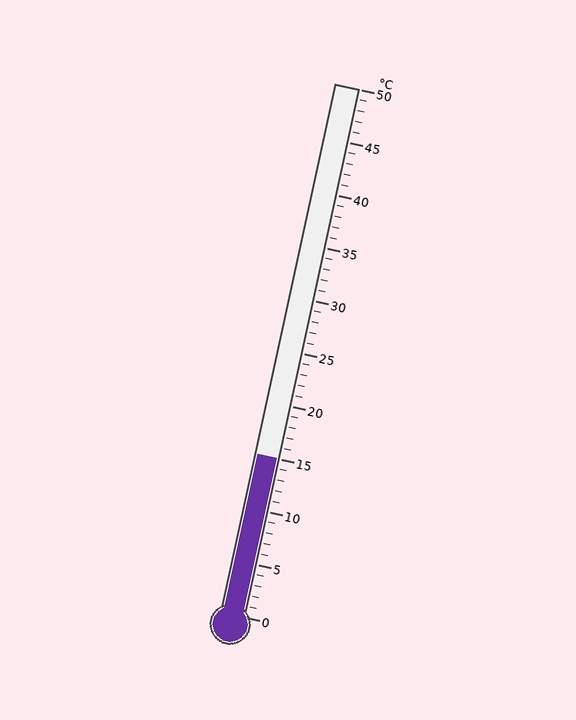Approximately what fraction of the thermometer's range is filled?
The thermometer is filled to approximately 30% of its range.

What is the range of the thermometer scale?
The thermometer scale ranges from 0°C to 50°C.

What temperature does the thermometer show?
The thermometer shows approximately 15°C.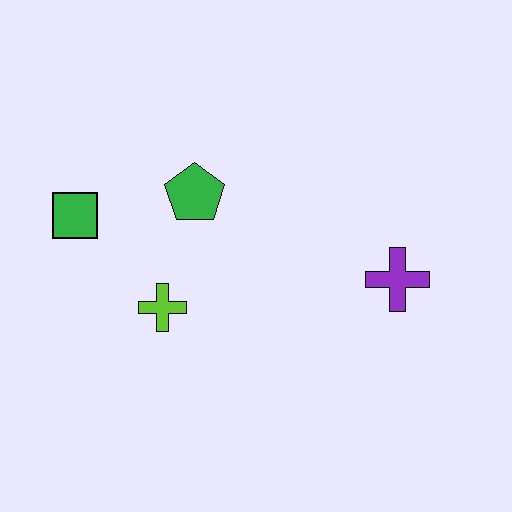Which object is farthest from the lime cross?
The purple cross is farthest from the lime cross.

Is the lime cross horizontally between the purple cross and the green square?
Yes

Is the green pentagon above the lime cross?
Yes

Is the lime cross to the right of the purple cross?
No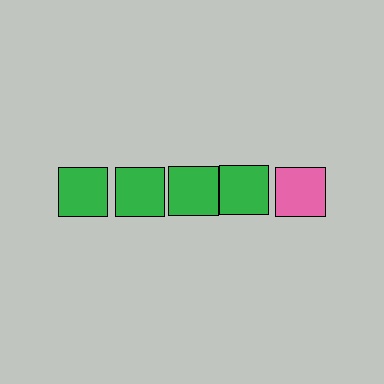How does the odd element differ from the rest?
It has a different color: pink instead of green.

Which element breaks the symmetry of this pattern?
The pink square in the top row, rightmost column breaks the symmetry. All other shapes are green squares.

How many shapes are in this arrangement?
There are 5 shapes arranged in a grid pattern.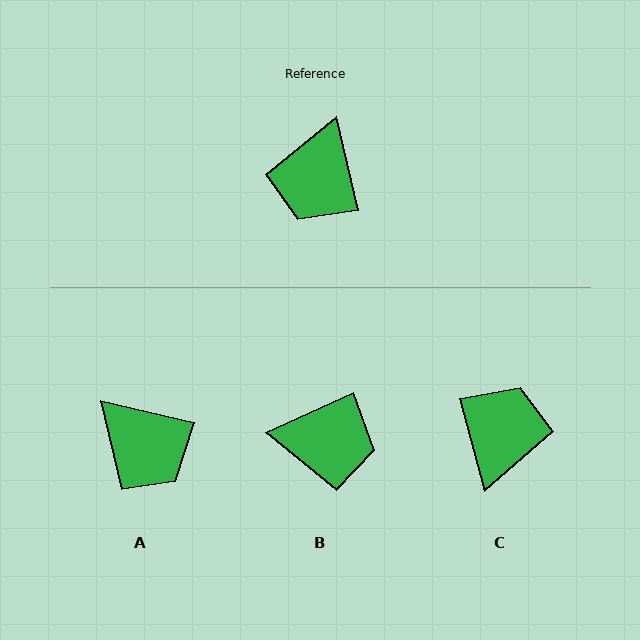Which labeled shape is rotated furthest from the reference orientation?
C, about 178 degrees away.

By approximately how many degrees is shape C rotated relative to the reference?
Approximately 178 degrees clockwise.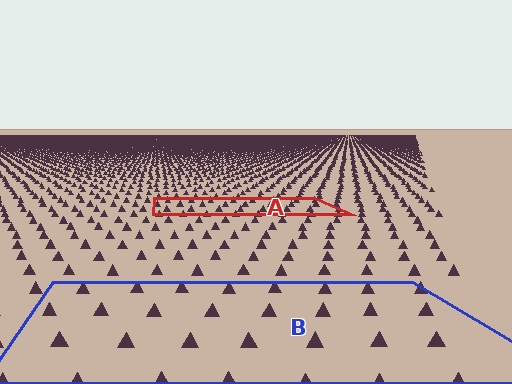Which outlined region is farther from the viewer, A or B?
Region A is farther from the viewer — the texture elements inside it appear smaller and more densely packed.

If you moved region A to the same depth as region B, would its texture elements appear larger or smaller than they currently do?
They would appear larger. At a closer depth, the same texture elements are projected at a bigger on-screen size.